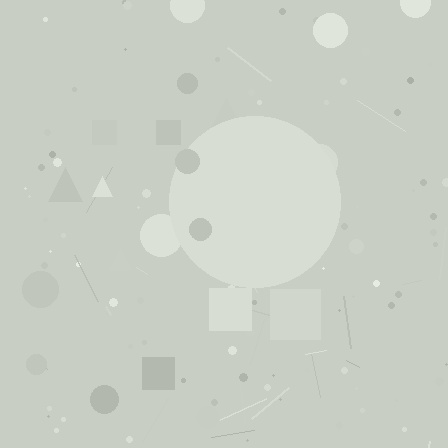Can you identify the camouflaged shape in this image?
The camouflaged shape is a circle.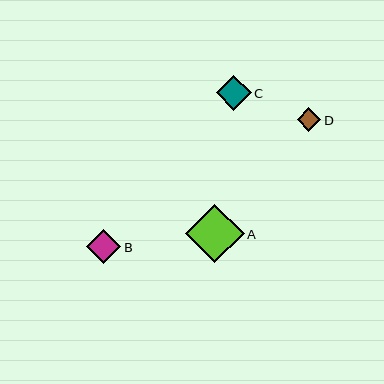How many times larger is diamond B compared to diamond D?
Diamond B is approximately 1.5 times the size of diamond D.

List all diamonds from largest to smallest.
From largest to smallest: A, C, B, D.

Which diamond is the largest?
Diamond A is the largest with a size of approximately 58 pixels.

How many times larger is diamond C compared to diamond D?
Diamond C is approximately 1.5 times the size of diamond D.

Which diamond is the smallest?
Diamond D is the smallest with a size of approximately 24 pixels.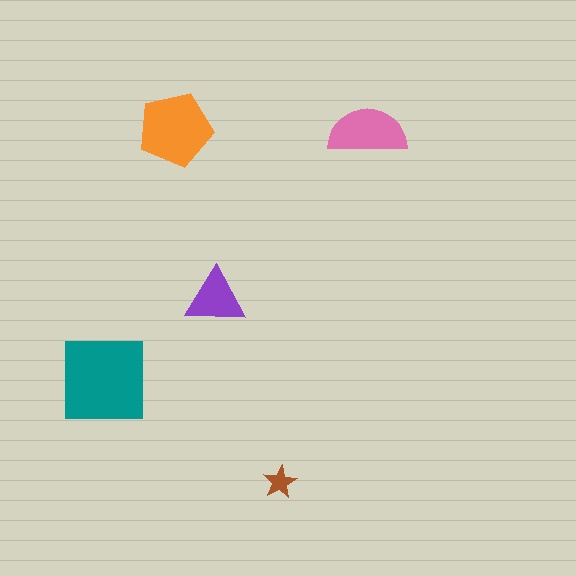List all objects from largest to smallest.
The teal square, the orange pentagon, the pink semicircle, the purple triangle, the brown star.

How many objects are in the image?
There are 5 objects in the image.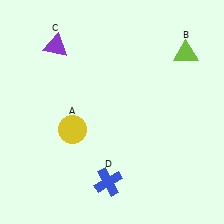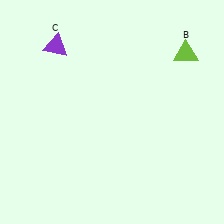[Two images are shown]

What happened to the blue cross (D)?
The blue cross (D) was removed in Image 2. It was in the bottom-left area of Image 1.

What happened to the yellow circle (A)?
The yellow circle (A) was removed in Image 2. It was in the bottom-left area of Image 1.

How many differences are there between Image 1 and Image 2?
There are 2 differences between the two images.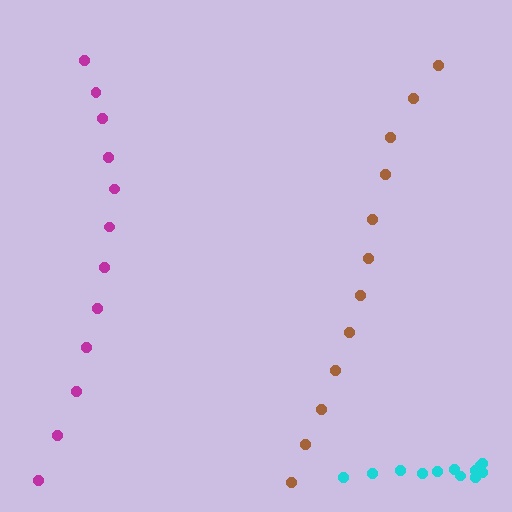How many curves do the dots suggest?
There are 3 distinct paths.